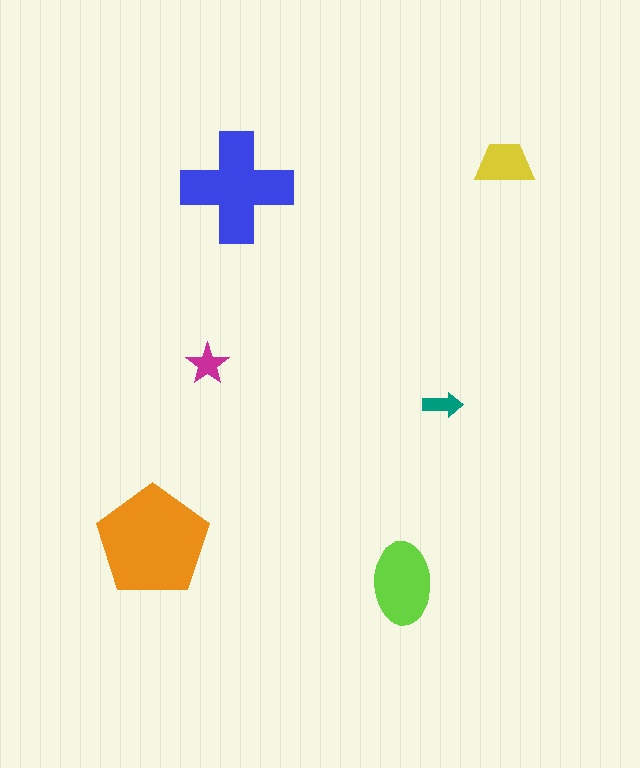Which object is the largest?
The orange pentagon.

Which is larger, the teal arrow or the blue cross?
The blue cross.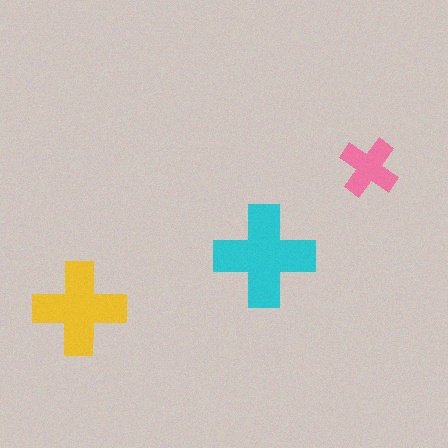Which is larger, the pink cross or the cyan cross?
The cyan one.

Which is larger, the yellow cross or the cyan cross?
The cyan one.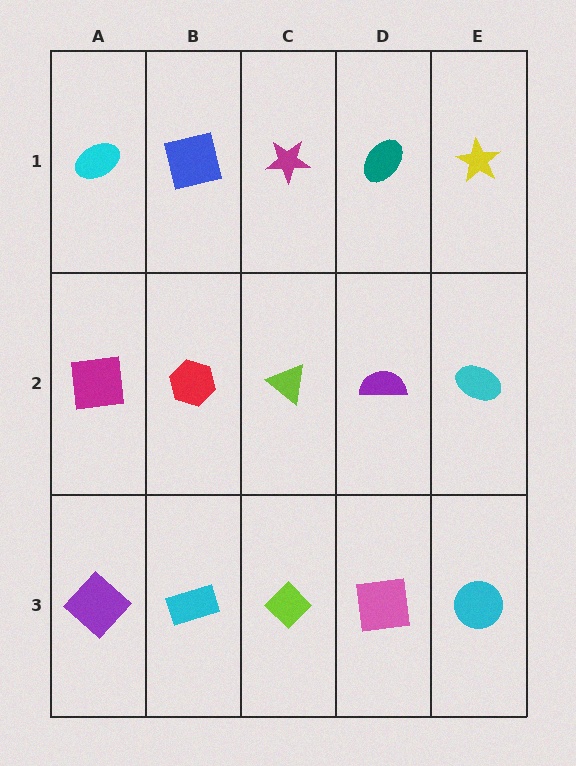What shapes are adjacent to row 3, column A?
A magenta square (row 2, column A), a cyan rectangle (row 3, column B).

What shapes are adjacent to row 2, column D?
A teal ellipse (row 1, column D), a pink square (row 3, column D), a lime triangle (row 2, column C), a cyan ellipse (row 2, column E).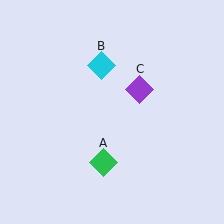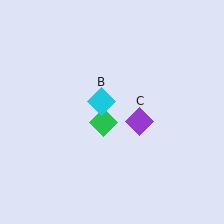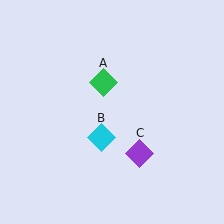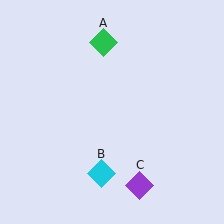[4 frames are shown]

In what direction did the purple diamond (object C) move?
The purple diamond (object C) moved down.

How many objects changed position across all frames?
3 objects changed position: green diamond (object A), cyan diamond (object B), purple diamond (object C).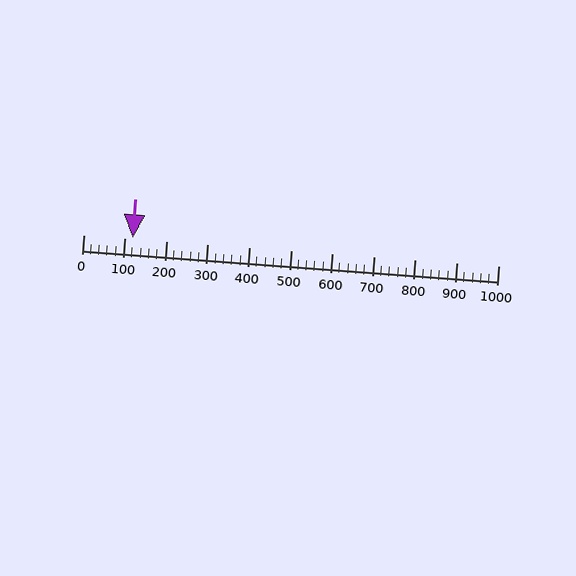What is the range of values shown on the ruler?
The ruler shows values from 0 to 1000.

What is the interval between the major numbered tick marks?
The major tick marks are spaced 100 units apart.